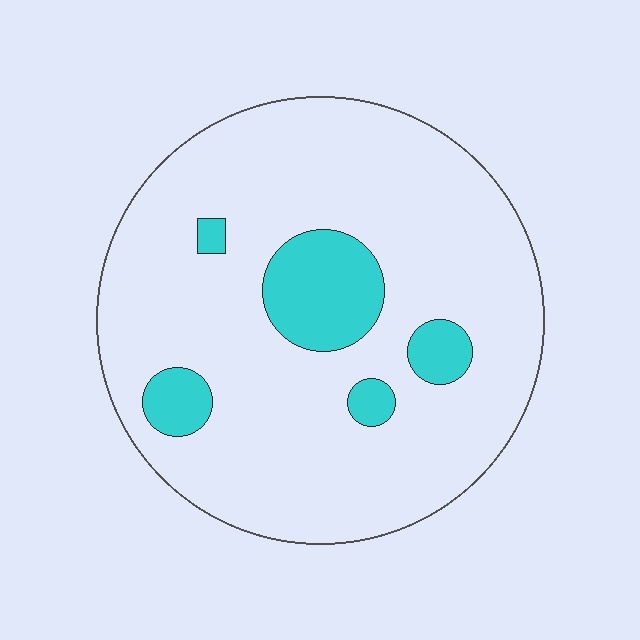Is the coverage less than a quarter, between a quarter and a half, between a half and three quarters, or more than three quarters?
Less than a quarter.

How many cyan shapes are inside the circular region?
5.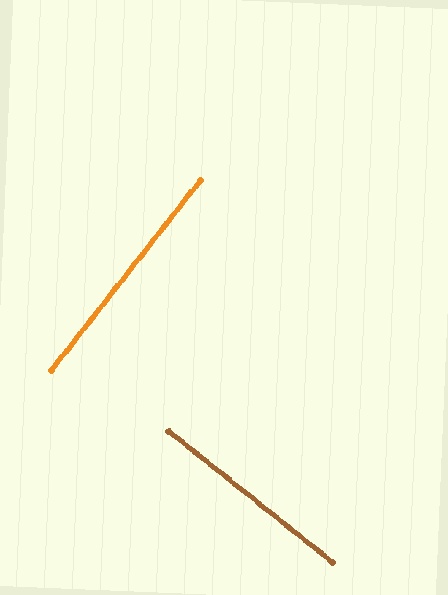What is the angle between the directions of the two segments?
Approximately 90 degrees.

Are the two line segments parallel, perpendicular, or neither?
Perpendicular — they meet at approximately 90°.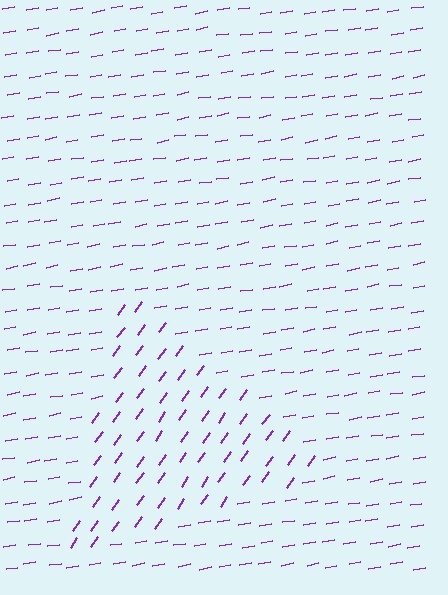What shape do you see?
I see a triangle.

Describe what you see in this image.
The image is filled with small purple line segments. A triangle region in the image has lines oriented differently from the surrounding lines, creating a visible texture boundary.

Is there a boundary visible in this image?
Yes, there is a texture boundary formed by a change in line orientation.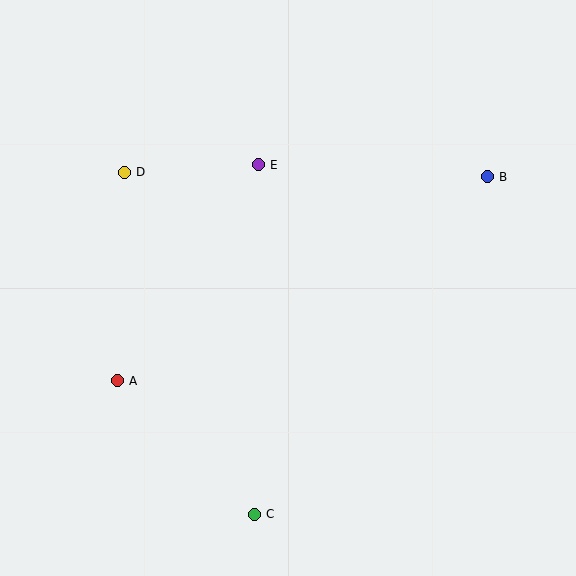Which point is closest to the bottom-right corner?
Point C is closest to the bottom-right corner.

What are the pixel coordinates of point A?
Point A is at (117, 381).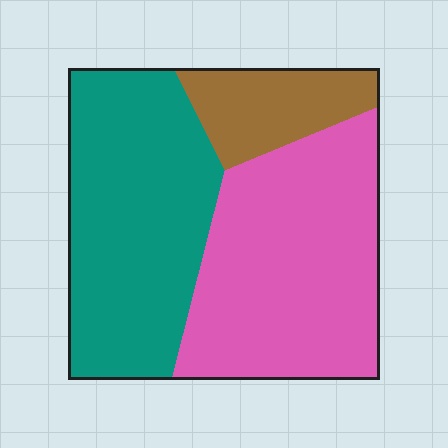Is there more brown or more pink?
Pink.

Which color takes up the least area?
Brown, at roughly 15%.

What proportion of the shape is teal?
Teal covers around 40% of the shape.